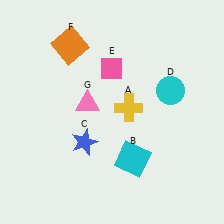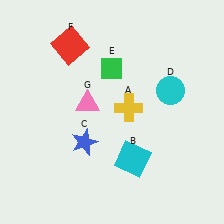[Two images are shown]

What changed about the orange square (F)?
In Image 1, F is orange. In Image 2, it changed to red.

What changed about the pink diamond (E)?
In Image 1, E is pink. In Image 2, it changed to green.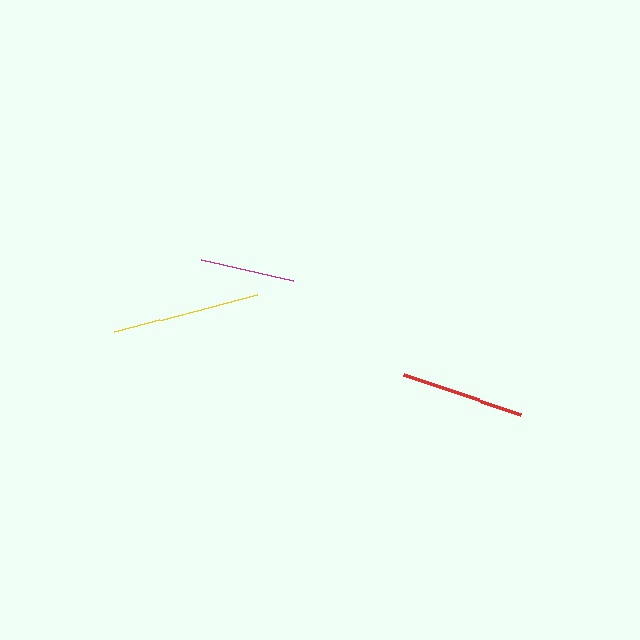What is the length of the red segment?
The red segment is approximately 124 pixels long.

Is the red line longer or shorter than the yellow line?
The yellow line is longer than the red line.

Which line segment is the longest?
The yellow line is the longest at approximately 147 pixels.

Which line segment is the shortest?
The magenta line is the shortest at approximately 94 pixels.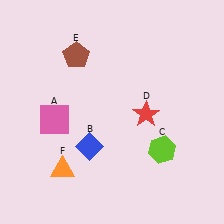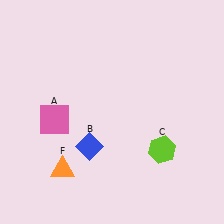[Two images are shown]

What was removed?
The red star (D), the brown pentagon (E) were removed in Image 2.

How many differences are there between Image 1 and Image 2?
There are 2 differences between the two images.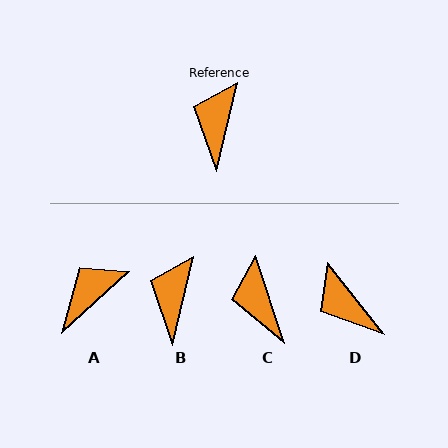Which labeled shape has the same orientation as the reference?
B.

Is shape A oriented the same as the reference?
No, it is off by about 34 degrees.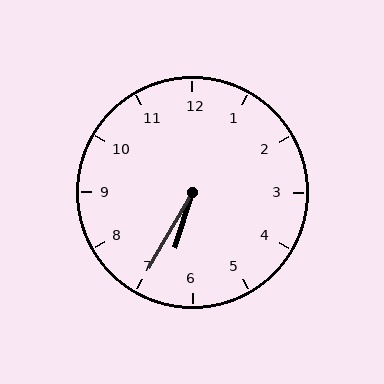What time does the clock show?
6:35.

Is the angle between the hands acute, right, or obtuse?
It is acute.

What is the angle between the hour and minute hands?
Approximately 12 degrees.